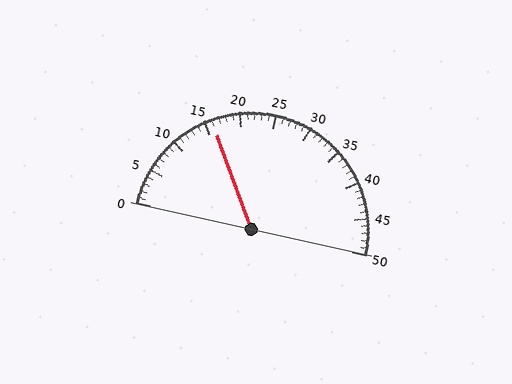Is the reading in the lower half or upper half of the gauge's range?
The reading is in the lower half of the range (0 to 50).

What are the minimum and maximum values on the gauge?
The gauge ranges from 0 to 50.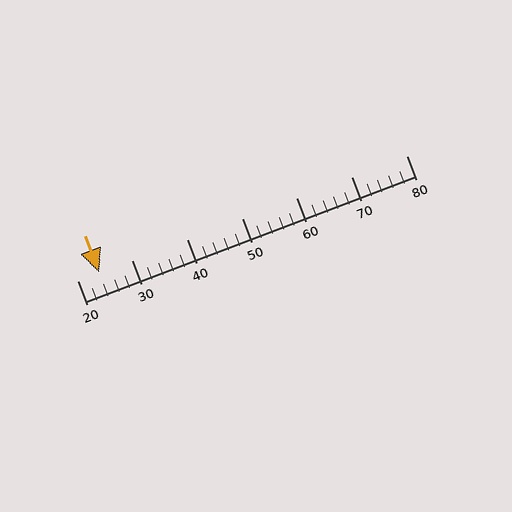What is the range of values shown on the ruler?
The ruler shows values from 20 to 80.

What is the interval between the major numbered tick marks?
The major tick marks are spaced 10 units apart.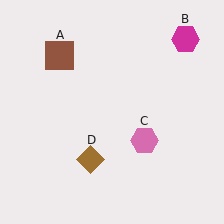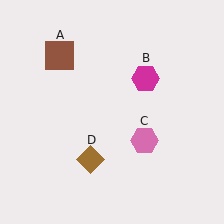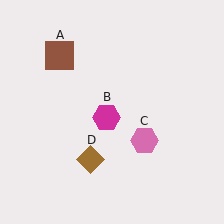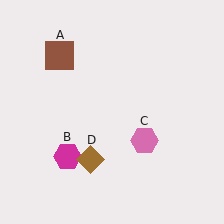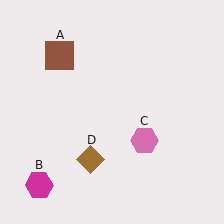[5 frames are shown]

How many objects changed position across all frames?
1 object changed position: magenta hexagon (object B).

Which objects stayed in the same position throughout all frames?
Brown square (object A) and pink hexagon (object C) and brown diamond (object D) remained stationary.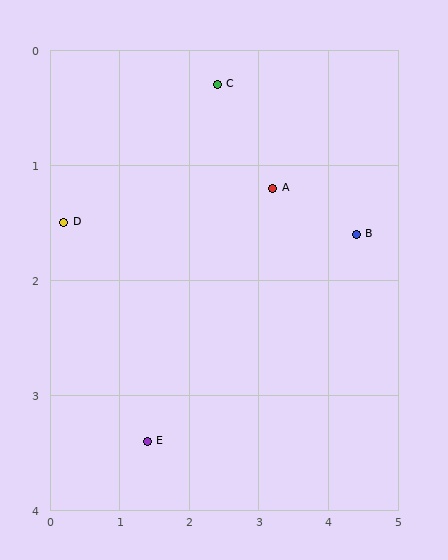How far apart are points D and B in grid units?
Points D and B are about 4.2 grid units apart.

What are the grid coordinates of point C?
Point C is at approximately (2.4, 0.3).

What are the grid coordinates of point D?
Point D is at approximately (0.2, 1.5).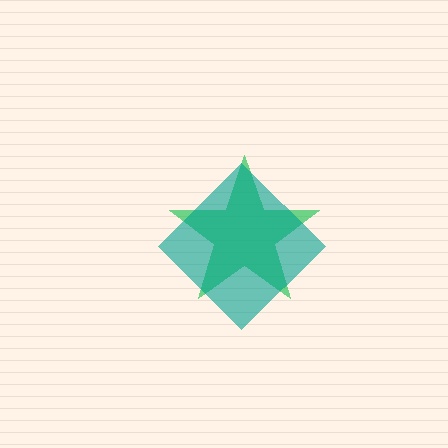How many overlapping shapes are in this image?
There are 2 overlapping shapes in the image.